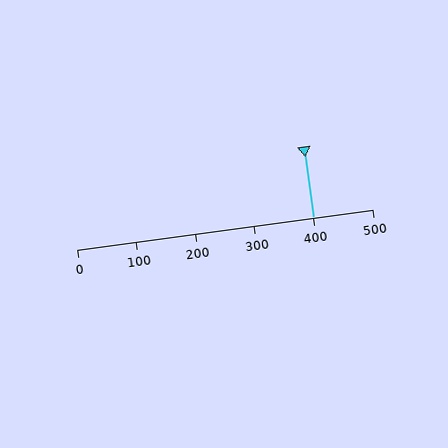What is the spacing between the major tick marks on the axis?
The major ticks are spaced 100 apart.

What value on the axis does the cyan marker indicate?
The marker indicates approximately 400.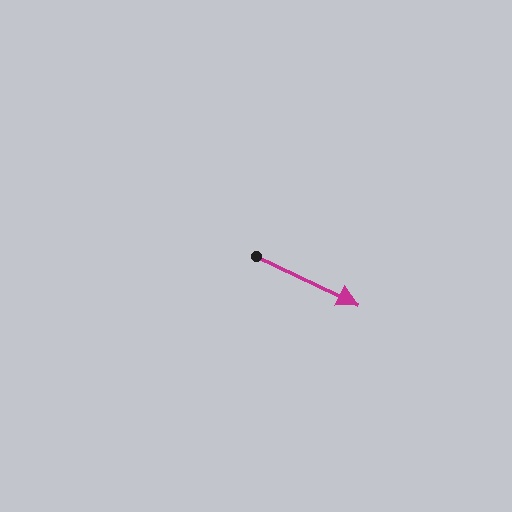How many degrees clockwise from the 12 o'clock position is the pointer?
Approximately 115 degrees.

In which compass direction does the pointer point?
Southeast.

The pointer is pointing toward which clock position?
Roughly 4 o'clock.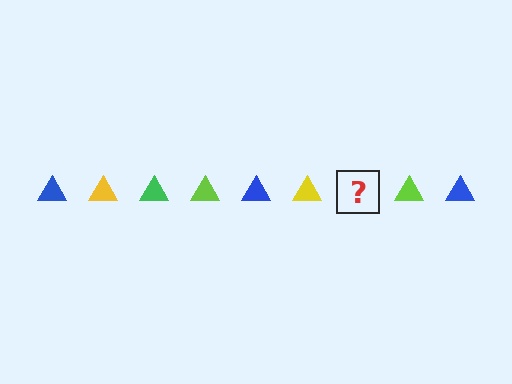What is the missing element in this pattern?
The missing element is a green triangle.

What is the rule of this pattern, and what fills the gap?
The rule is that the pattern cycles through blue, yellow, green, lime triangles. The gap should be filled with a green triangle.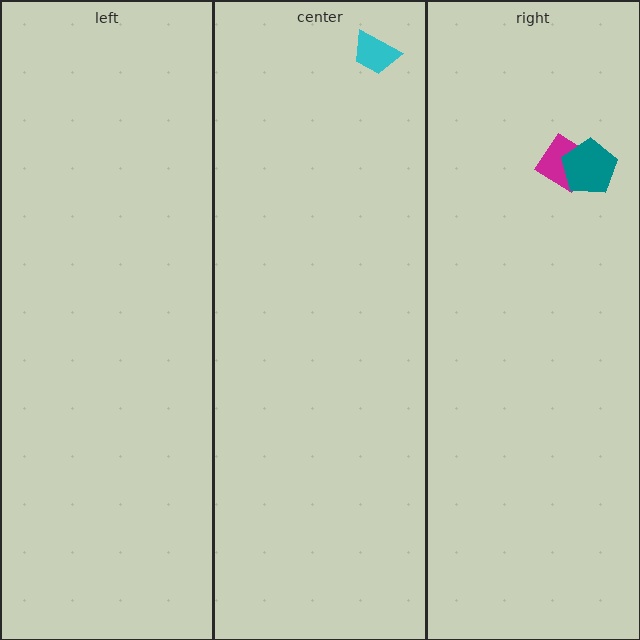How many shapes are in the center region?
1.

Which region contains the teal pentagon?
The right region.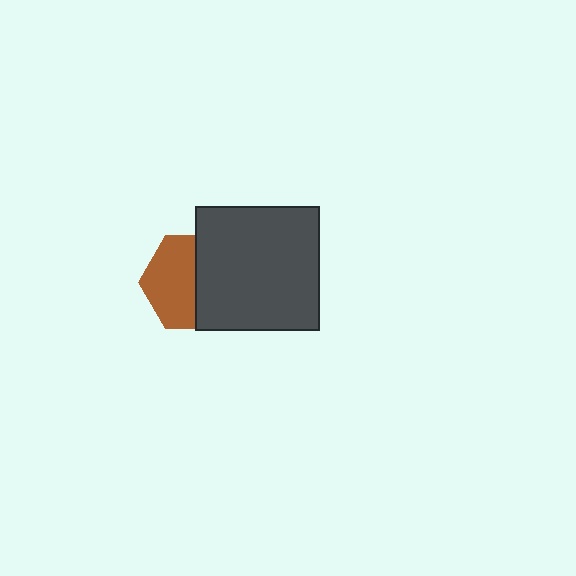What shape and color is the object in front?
The object in front is a dark gray square.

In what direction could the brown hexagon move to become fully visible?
The brown hexagon could move left. That would shift it out from behind the dark gray square entirely.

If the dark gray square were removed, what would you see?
You would see the complete brown hexagon.